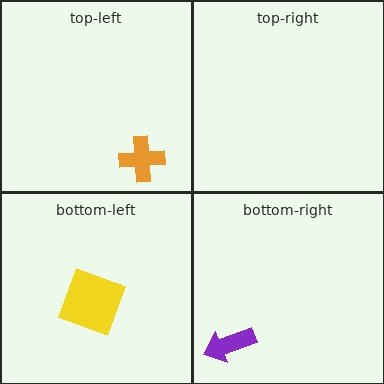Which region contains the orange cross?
The top-left region.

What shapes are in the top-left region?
The orange cross.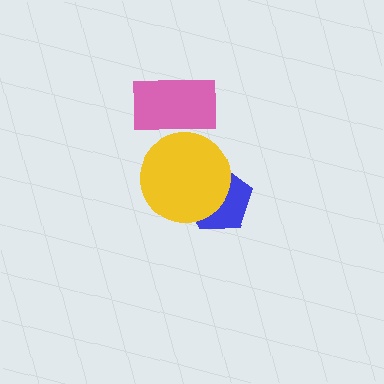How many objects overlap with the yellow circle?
2 objects overlap with the yellow circle.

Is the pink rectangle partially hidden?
Yes, it is partially covered by another shape.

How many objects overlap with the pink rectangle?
1 object overlaps with the pink rectangle.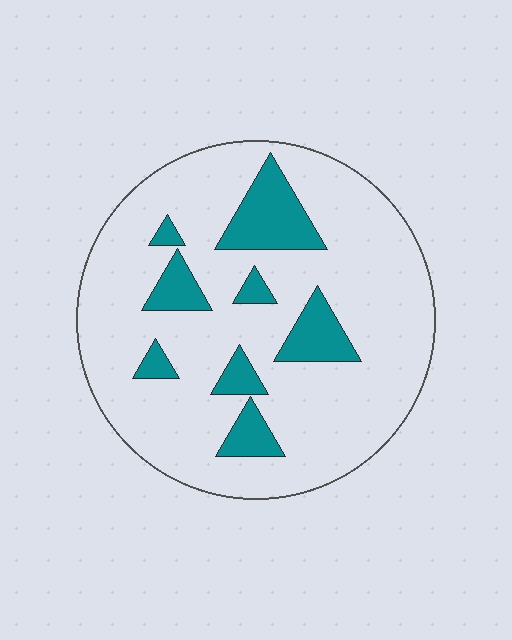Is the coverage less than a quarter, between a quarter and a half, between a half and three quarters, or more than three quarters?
Less than a quarter.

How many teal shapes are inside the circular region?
8.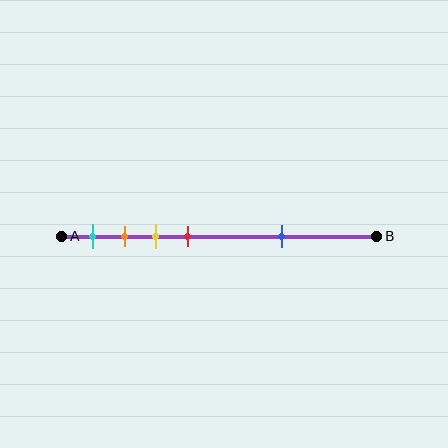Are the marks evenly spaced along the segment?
No, the marks are not evenly spaced.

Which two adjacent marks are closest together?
The orange and yellow marks are the closest adjacent pair.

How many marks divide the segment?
There are 5 marks dividing the segment.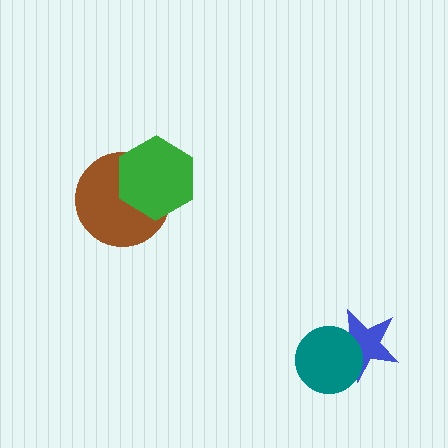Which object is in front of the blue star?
The teal circle is in front of the blue star.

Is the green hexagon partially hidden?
No, no other shape covers it.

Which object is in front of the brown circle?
The green hexagon is in front of the brown circle.